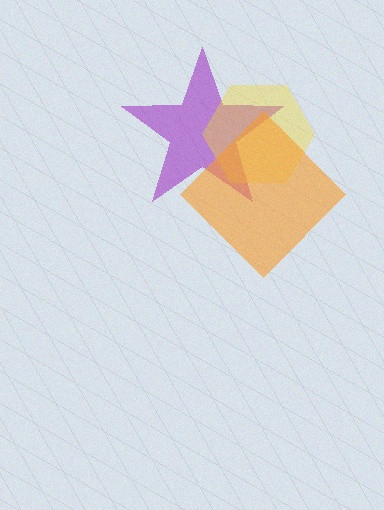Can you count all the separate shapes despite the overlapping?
Yes, there are 3 separate shapes.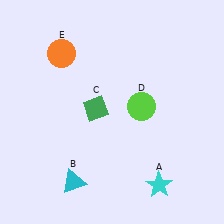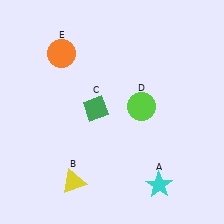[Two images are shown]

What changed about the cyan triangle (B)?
In Image 1, B is cyan. In Image 2, it changed to yellow.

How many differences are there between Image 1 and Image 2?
There is 1 difference between the two images.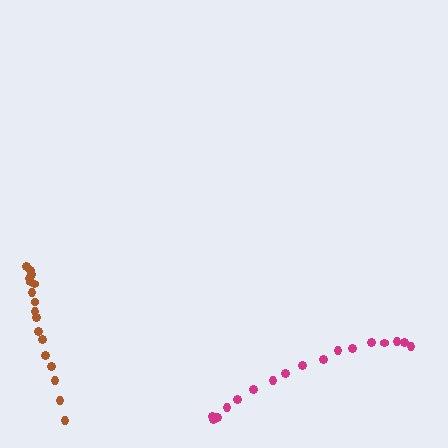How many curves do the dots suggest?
There are 2 distinct paths.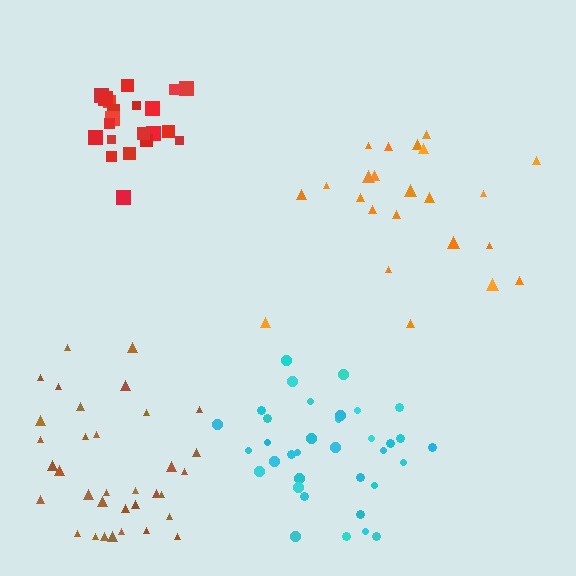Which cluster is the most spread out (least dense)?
Orange.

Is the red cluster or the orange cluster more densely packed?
Red.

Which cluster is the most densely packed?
Red.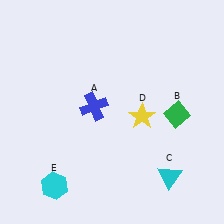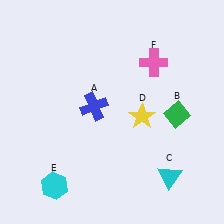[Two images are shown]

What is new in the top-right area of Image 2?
A pink cross (F) was added in the top-right area of Image 2.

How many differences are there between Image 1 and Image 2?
There is 1 difference between the two images.